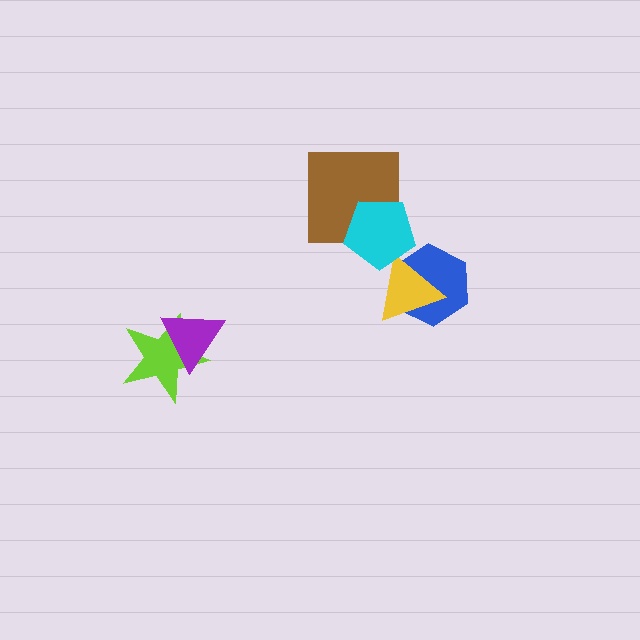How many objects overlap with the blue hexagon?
1 object overlaps with the blue hexagon.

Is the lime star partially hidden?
Yes, it is partially covered by another shape.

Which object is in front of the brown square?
The cyan pentagon is in front of the brown square.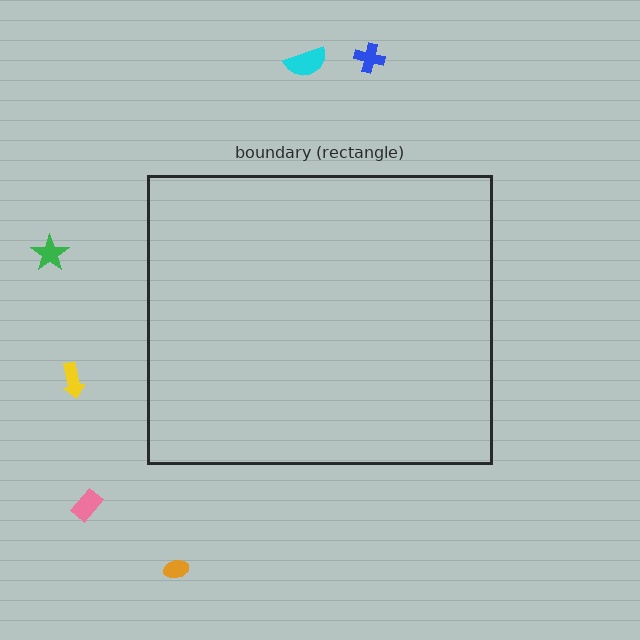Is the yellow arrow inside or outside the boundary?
Outside.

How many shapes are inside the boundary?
0 inside, 6 outside.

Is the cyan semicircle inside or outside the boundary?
Outside.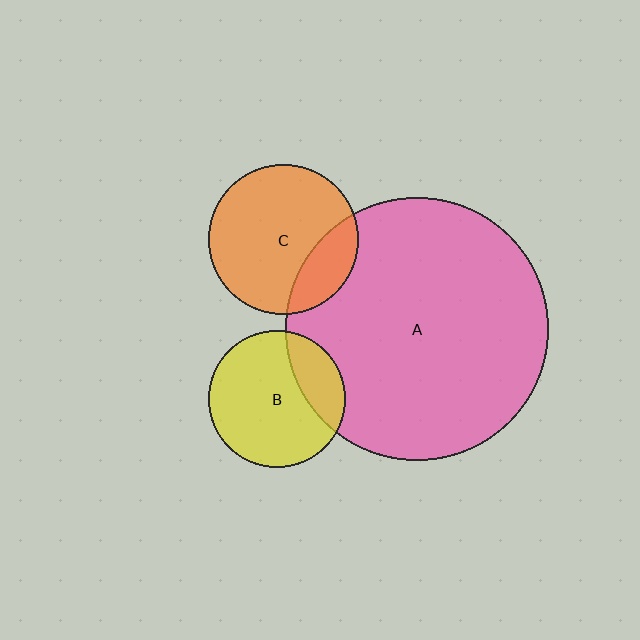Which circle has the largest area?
Circle A (pink).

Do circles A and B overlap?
Yes.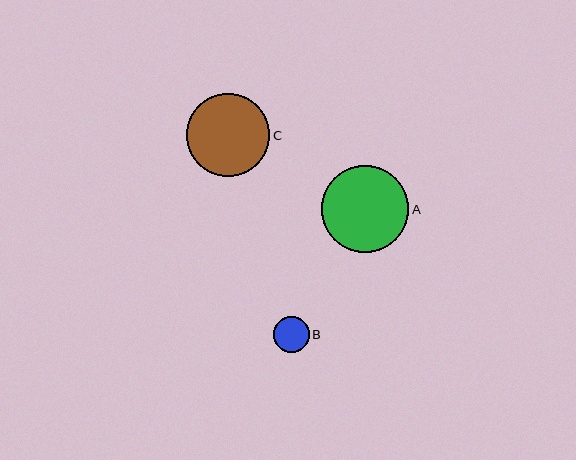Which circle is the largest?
Circle A is the largest with a size of approximately 87 pixels.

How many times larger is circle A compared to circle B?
Circle A is approximately 2.4 times the size of circle B.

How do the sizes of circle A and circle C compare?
Circle A and circle C are approximately the same size.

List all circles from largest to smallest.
From largest to smallest: A, C, B.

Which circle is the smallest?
Circle B is the smallest with a size of approximately 36 pixels.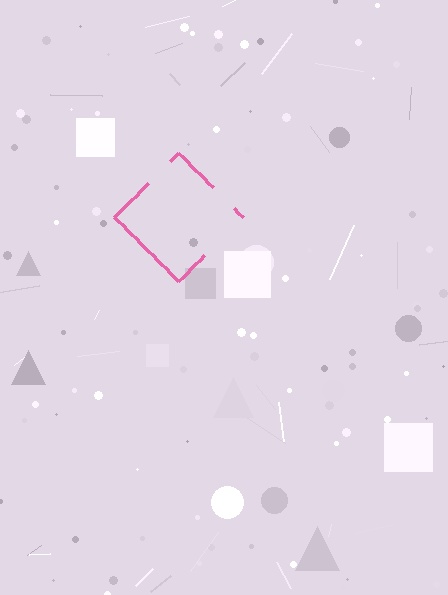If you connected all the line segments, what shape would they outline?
They would outline a diamond.